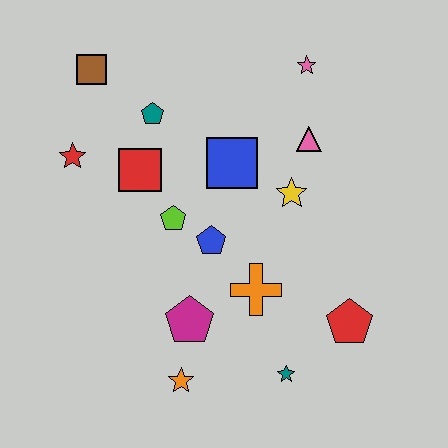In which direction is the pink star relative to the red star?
The pink star is to the right of the red star.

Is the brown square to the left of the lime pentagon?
Yes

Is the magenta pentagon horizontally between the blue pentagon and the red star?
Yes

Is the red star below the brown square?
Yes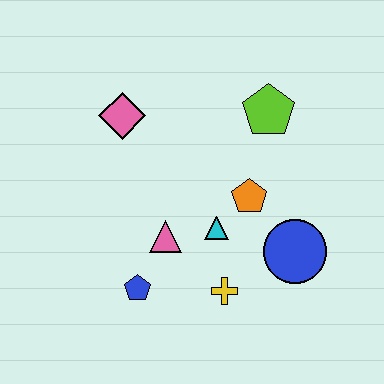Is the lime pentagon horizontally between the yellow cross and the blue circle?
Yes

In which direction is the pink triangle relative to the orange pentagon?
The pink triangle is to the left of the orange pentagon.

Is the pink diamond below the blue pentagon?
No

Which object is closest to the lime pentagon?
The orange pentagon is closest to the lime pentagon.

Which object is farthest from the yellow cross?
The pink diamond is farthest from the yellow cross.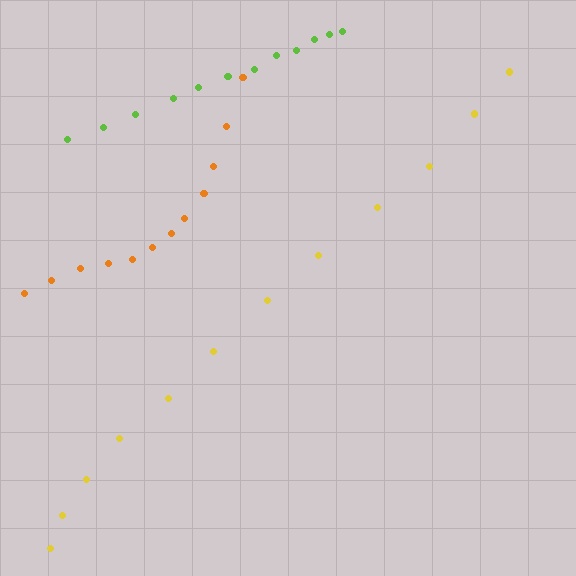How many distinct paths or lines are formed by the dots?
There are 3 distinct paths.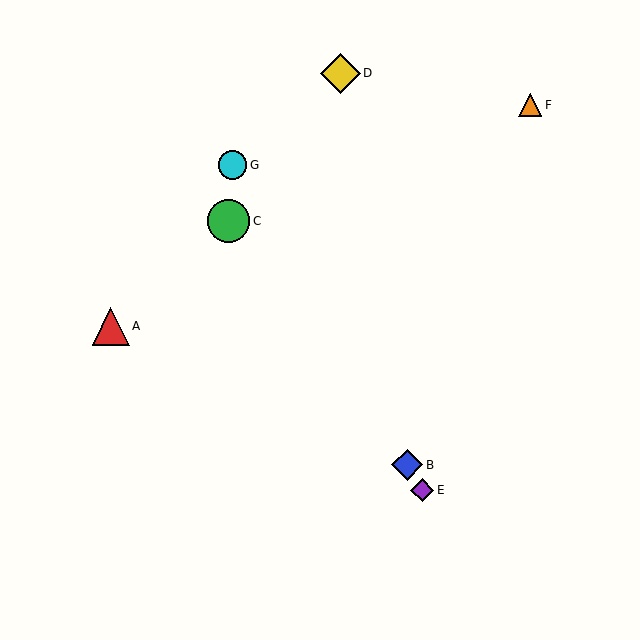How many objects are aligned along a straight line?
3 objects (B, E, G) are aligned along a straight line.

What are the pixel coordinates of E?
Object E is at (422, 490).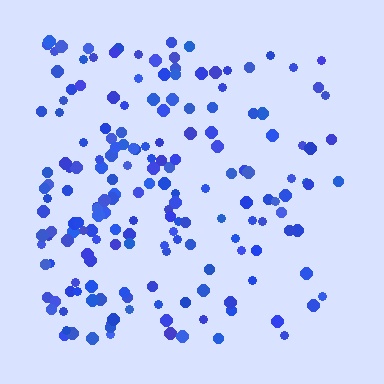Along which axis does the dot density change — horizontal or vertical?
Horizontal.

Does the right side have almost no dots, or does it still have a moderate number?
Still a moderate number, just noticeably fewer than the left.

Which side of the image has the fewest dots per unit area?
The right.